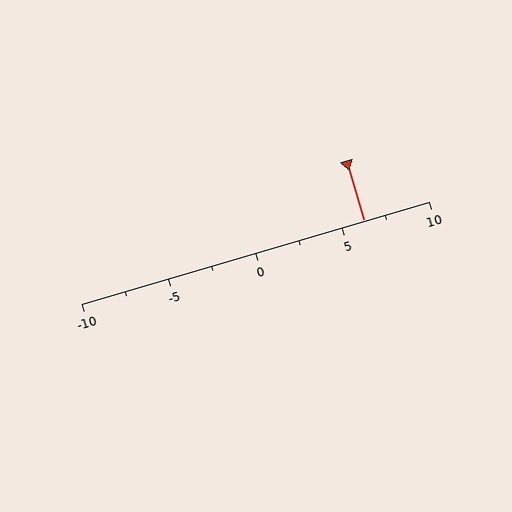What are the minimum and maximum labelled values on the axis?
The axis runs from -10 to 10.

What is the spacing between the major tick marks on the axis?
The major ticks are spaced 5 apart.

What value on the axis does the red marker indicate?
The marker indicates approximately 6.2.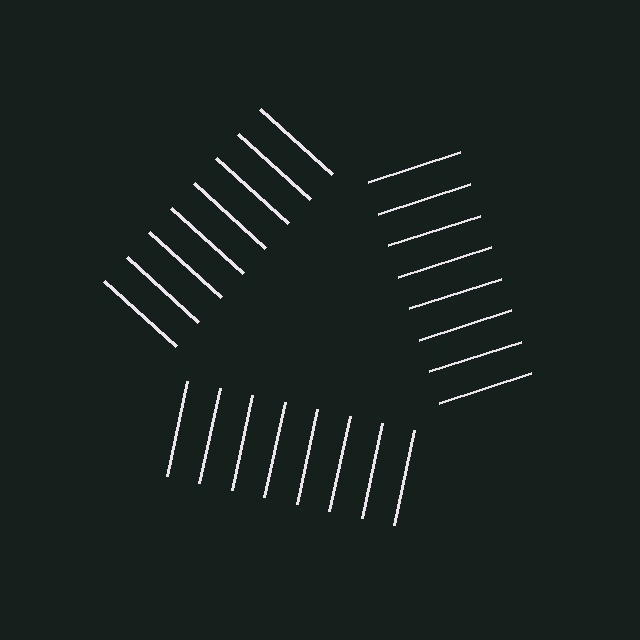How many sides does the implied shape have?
3 sides — the line-ends trace a triangle.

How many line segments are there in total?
24 — 8 along each of the 3 edges.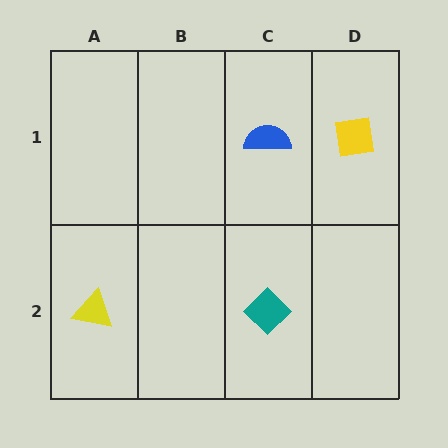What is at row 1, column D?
A yellow square.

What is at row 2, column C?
A teal diamond.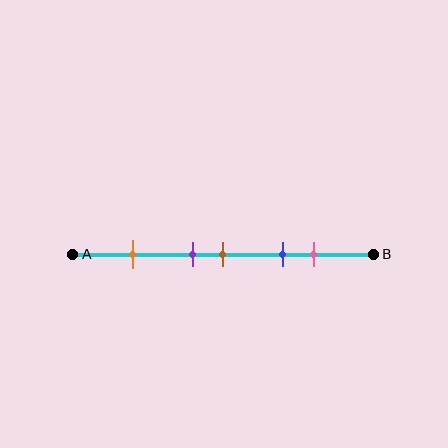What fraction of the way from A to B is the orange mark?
The orange mark is approximately 20% (0.2) of the way from A to B.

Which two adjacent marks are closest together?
The purple and brown marks are the closest adjacent pair.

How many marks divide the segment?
There are 5 marks dividing the segment.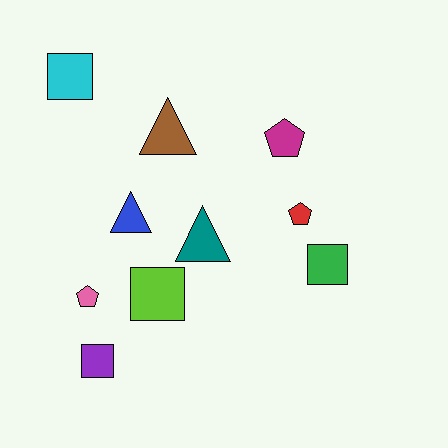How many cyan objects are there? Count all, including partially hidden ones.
There is 1 cyan object.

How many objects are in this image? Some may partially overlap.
There are 10 objects.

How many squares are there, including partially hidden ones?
There are 4 squares.